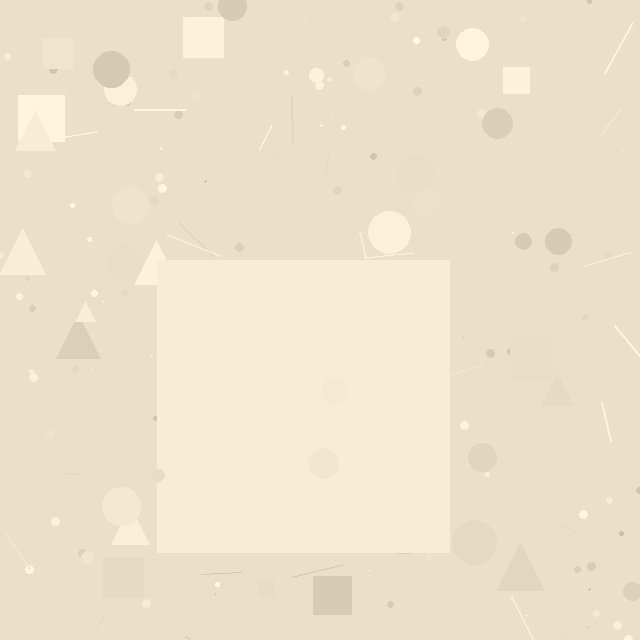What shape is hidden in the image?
A square is hidden in the image.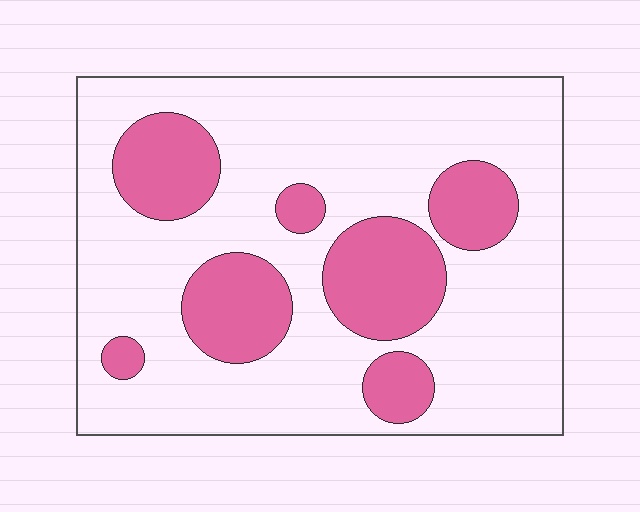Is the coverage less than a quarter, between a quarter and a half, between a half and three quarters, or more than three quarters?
Between a quarter and a half.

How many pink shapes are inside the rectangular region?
7.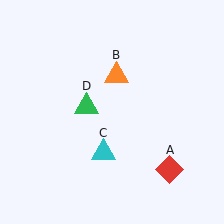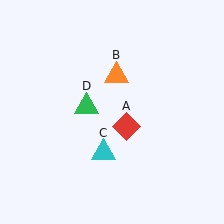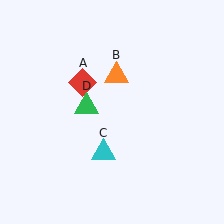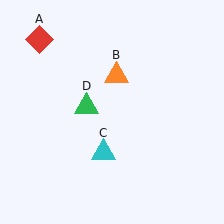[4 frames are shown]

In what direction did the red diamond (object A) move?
The red diamond (object A) moved up and to the left.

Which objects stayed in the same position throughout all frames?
Orange triangle (object B) and cyan triangle (object C) and green triangle (object D) remained stationary.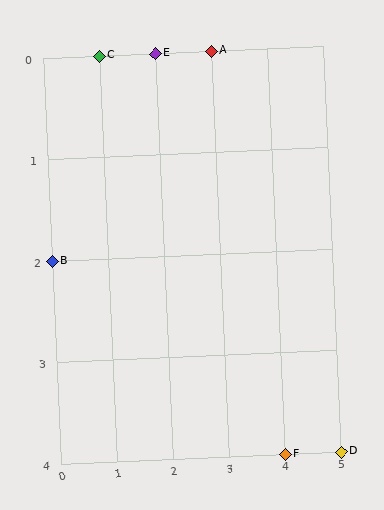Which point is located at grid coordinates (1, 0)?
Point C is at (1, 0).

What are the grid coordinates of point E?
Point E is at grid coordinates (2, 0).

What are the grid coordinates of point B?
Point B is at grid coordinates (0, 2).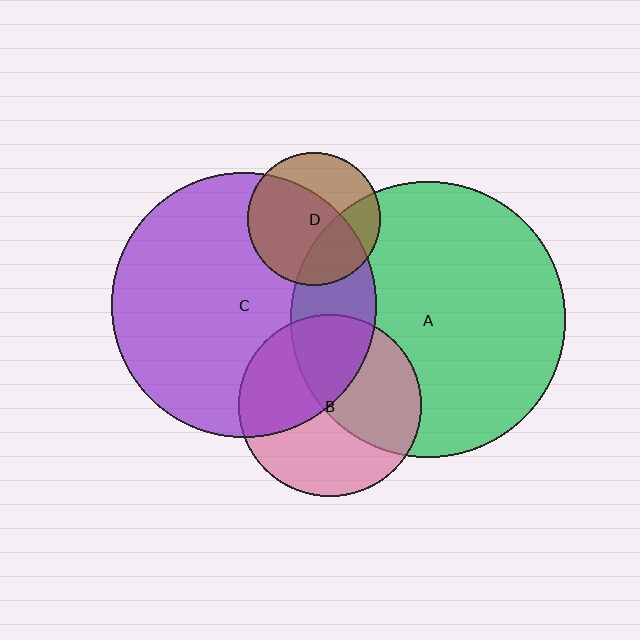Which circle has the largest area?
Circle A (green).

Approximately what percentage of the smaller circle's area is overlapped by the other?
Approximately 30%.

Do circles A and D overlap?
Yes.